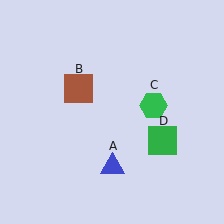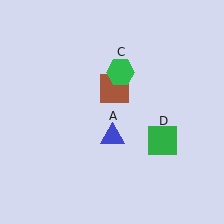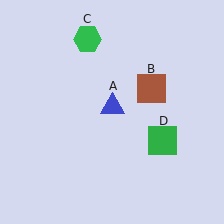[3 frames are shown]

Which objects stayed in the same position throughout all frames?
Green square (object D) remained stationary.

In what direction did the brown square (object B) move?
The brown square (object B) moved right.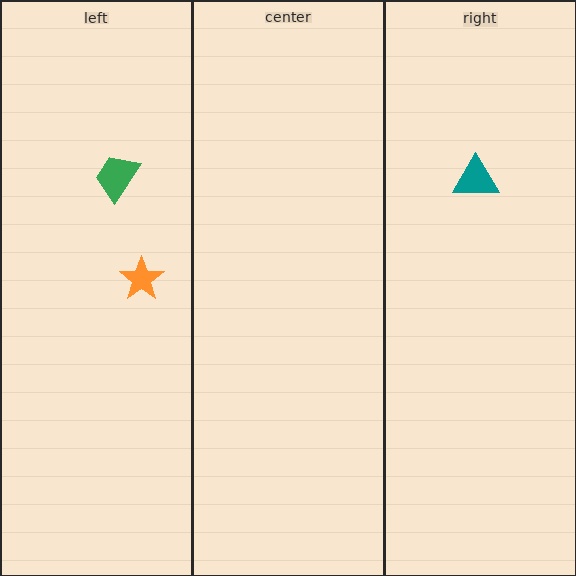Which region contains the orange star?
The left region.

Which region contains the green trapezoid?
The left region.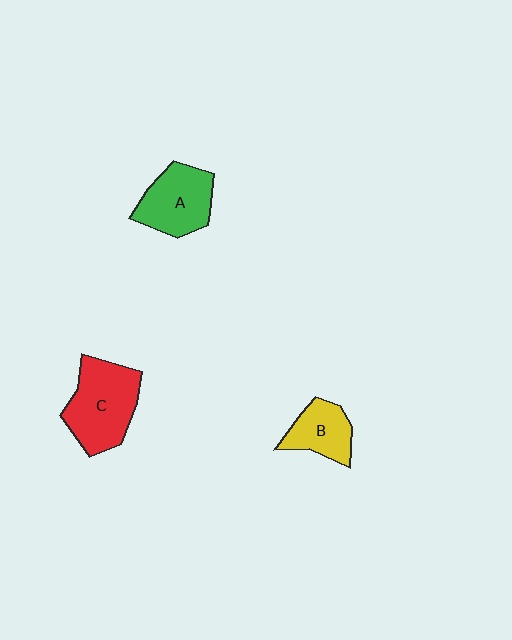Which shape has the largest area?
Shape C (red).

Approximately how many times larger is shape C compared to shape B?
Approximately 1.7 times.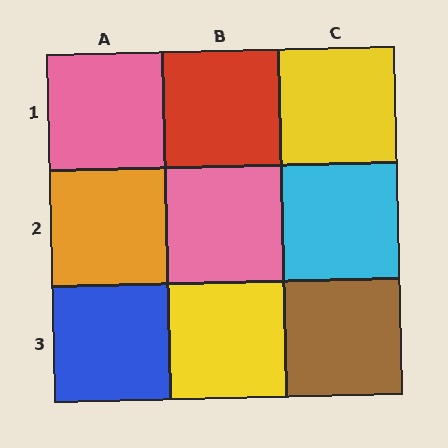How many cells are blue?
1 cell is blue.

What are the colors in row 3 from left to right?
Blue, yellow, brown.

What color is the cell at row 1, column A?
Pink.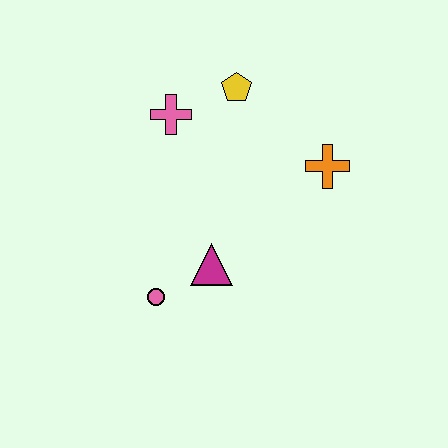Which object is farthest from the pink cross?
The pink circle is farthest from the pink cross.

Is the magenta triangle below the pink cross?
Yes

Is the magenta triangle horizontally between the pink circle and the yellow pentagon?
Yes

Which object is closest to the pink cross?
The yellow pentagon is closest to the pink cross.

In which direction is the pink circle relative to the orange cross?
The pink circle is to the left of the orange cross.